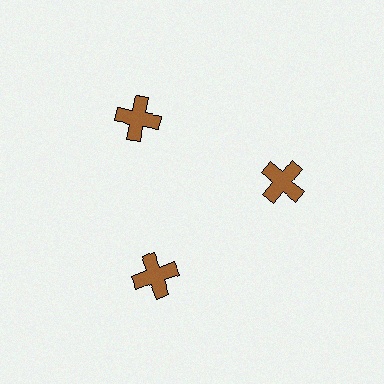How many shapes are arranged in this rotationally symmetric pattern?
There are 3 shapes, arranged in 3 groups of 1.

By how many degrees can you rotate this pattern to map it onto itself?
The pattern maps onto itself every 120 degrees of rotation.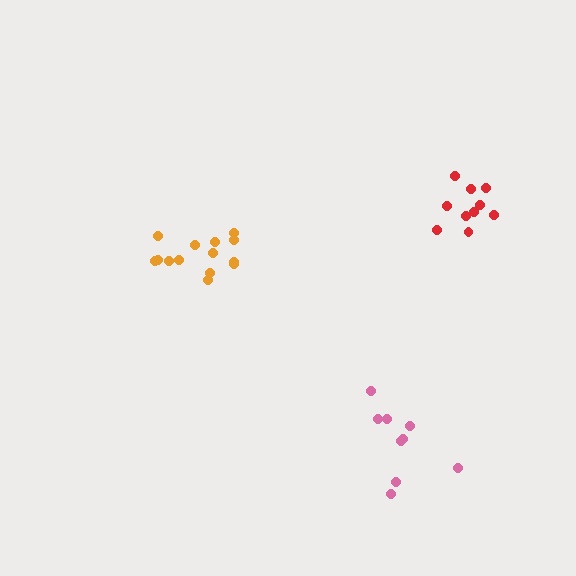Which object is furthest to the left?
The orange cluster is leftmost.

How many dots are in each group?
Group 1: 14 dots, Group 2: 9 dots, Group 3: 10 dots (33 total).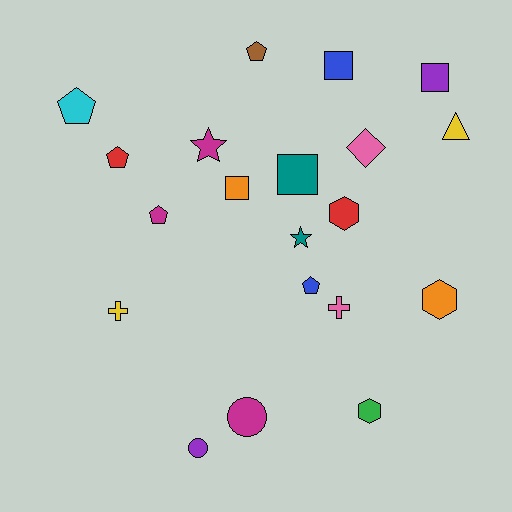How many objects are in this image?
There are 20 objects.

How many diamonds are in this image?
There is 1 diamond.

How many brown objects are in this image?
There is 1 brown object.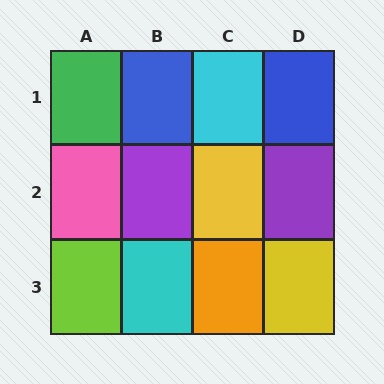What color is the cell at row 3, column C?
Orange.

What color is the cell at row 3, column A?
Lime.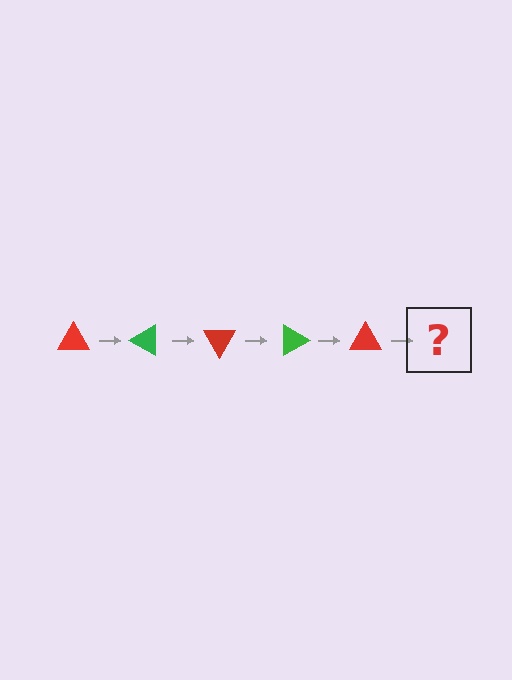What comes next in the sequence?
The next element should be a green triangle, rotated 150 degrees from the start.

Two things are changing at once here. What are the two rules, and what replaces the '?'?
The two rules are that it rotates 30 degrees each step and the color cycles through red and green. The '?' should be a green triangle, rotated 150 degrees from the start.